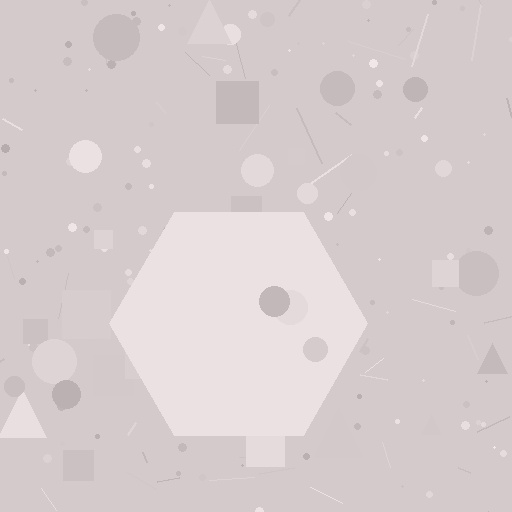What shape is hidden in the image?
A hexagon is hidden in the image.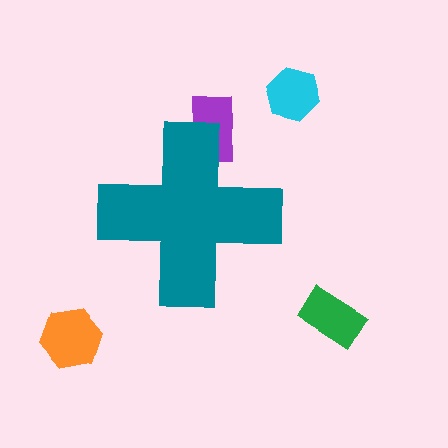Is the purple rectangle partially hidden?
Yes, the purple rectangle is partially hidden behind the teal cross.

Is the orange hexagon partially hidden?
No, the orange hexagon is fully visible.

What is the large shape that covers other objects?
A teal cross.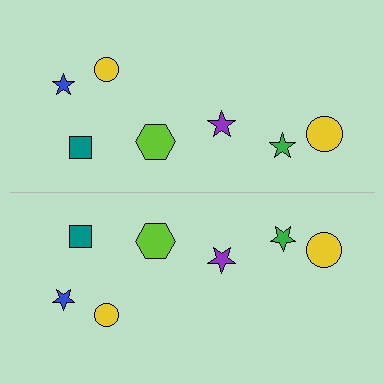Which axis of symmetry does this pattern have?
The pattern has a horizontal axis of symmetry running through the center of the image.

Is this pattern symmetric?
Yes, this pattern has bilateral (reflection) symmetry.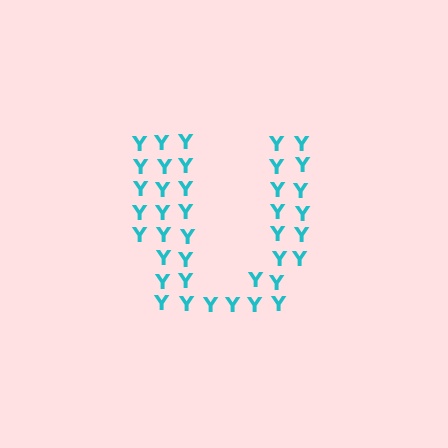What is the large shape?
The large shape is the letter U.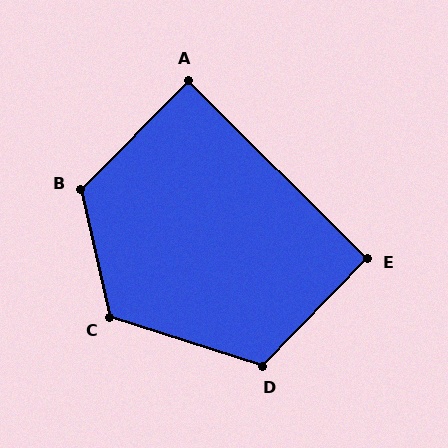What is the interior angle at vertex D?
Approximately 116 degrees (obtuse).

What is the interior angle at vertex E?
Approximately 91 degrees (approximately right).